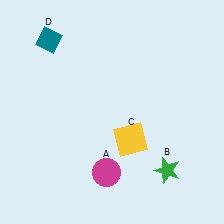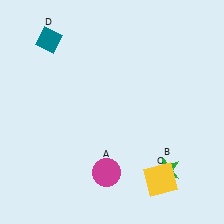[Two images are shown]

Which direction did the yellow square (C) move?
The yellow square (C) moved down.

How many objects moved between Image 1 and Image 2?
1 object moved between the two images.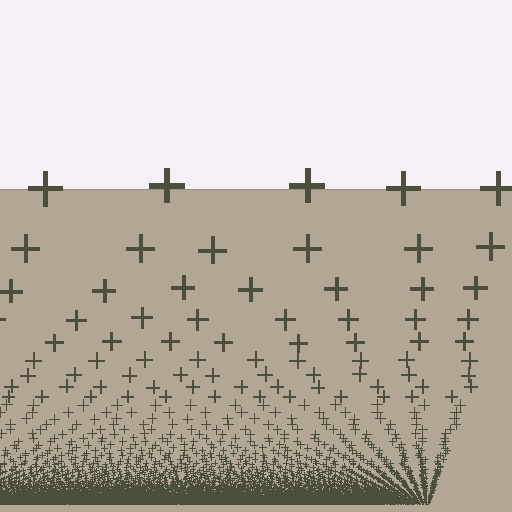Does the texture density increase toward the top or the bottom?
Density increases toward the bottom.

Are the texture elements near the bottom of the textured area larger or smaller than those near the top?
Smaller. The gradient is inverted — elements near the bottom are smaller and denser.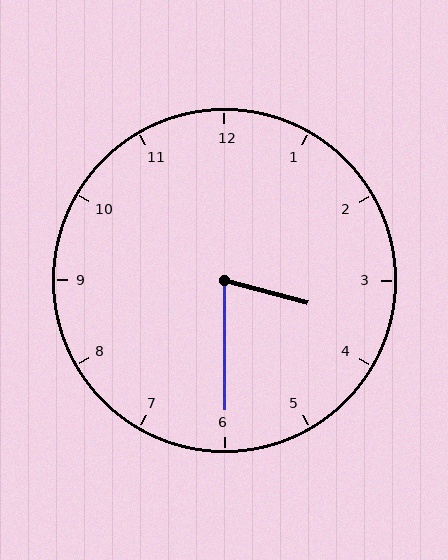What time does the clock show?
3:30.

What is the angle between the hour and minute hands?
Approximately 75 degrees.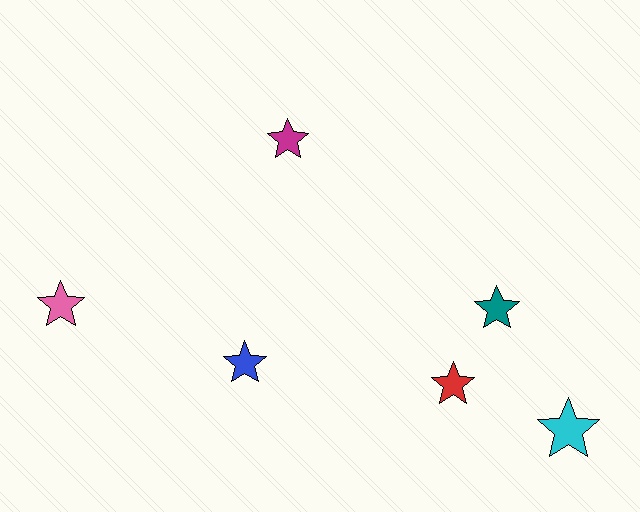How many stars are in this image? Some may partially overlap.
There are 6 stars.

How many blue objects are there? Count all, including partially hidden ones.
There is 1 blue object.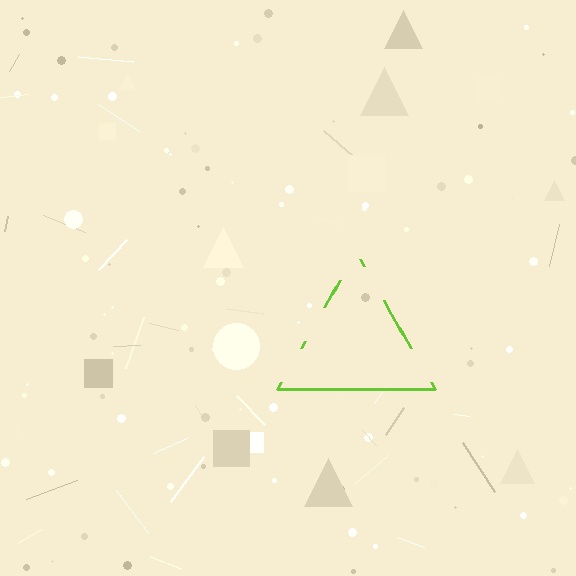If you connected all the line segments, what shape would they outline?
They would outline a triangle.